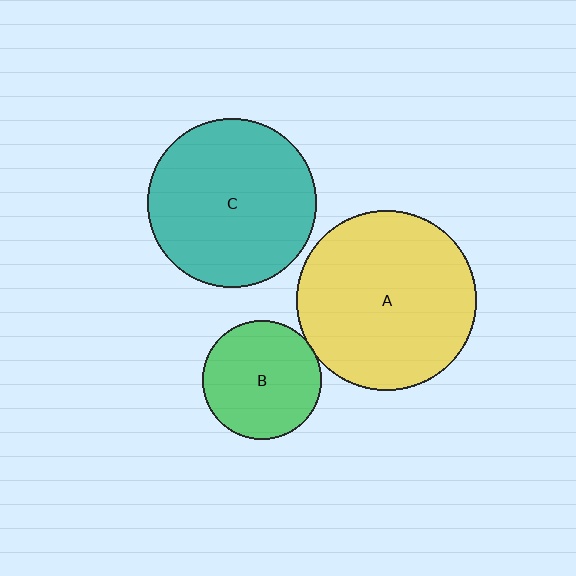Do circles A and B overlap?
Yes.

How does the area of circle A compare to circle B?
Approximately 2.3 times.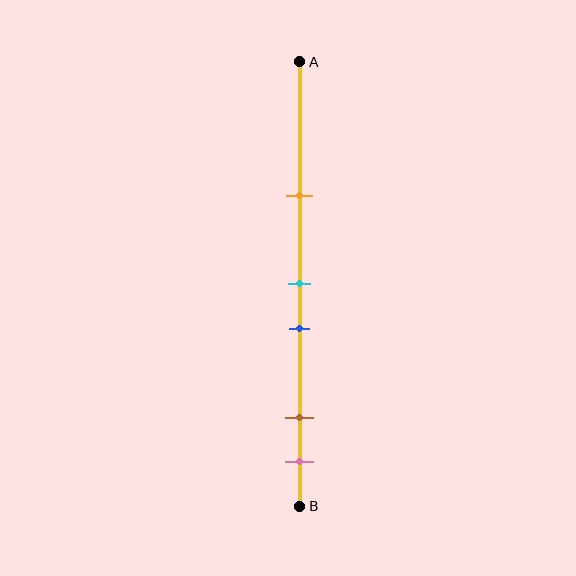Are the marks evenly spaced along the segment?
No, the marks are not evenly spaced.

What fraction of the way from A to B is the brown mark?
The brown mark is approximately 80% (0.8) of the way from A to B.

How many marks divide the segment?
There are 5 marks dividing the segment.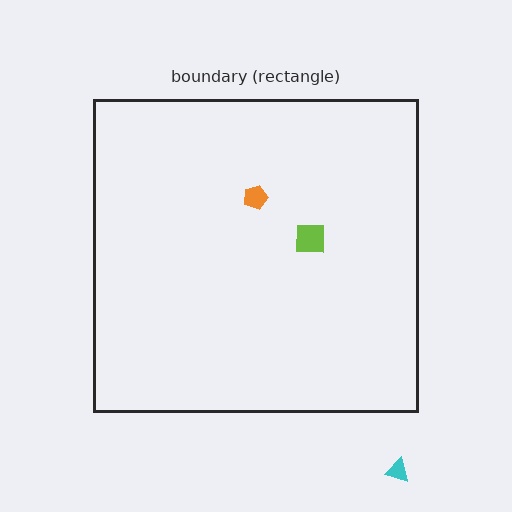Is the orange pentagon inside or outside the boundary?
Inside.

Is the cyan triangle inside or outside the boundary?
Outside.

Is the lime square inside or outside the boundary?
Inside.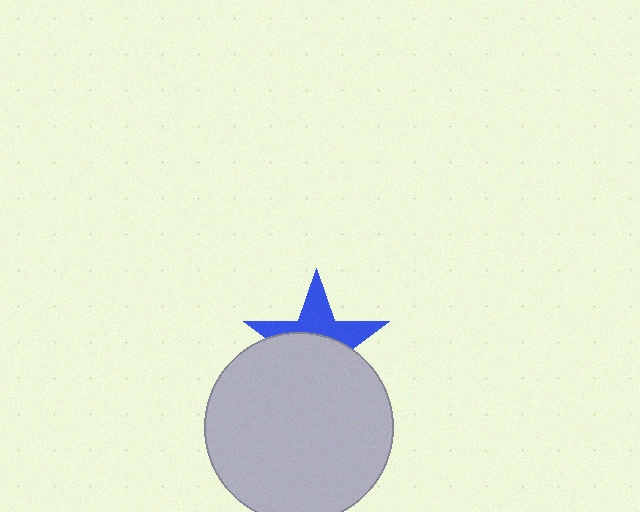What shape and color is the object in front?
The object in front is a light gray circle.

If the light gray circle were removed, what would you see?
You would see the complete blue star.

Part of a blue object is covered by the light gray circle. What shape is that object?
It is a star.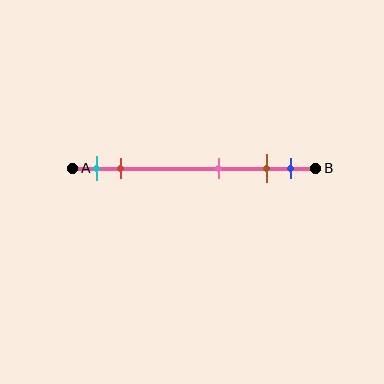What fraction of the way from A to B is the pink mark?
The pink mark is approximately 60% (0.6) of the way from A to B.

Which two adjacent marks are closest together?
The brown and blue marks are the closest adjacent pair.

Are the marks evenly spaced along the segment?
No, the marks are not evenly spaced.